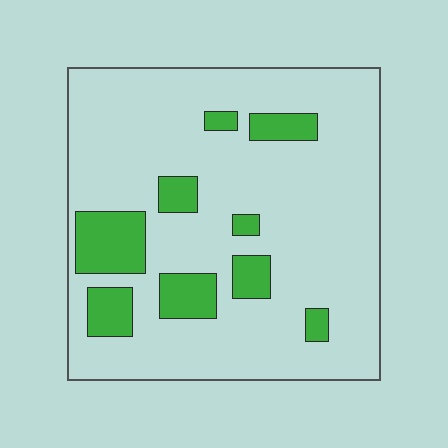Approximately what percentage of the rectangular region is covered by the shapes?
Approximately 15%.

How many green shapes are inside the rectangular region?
9.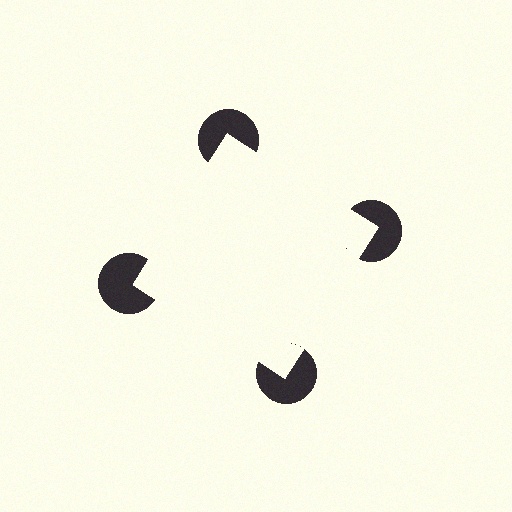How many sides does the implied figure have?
4 sides.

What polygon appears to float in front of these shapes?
An illusory square — its edges are inferred from the aligned wedge cuts in the pac-man discs, not physically drawn.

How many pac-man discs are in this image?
There are 4 — one at each vertex of the illusory square.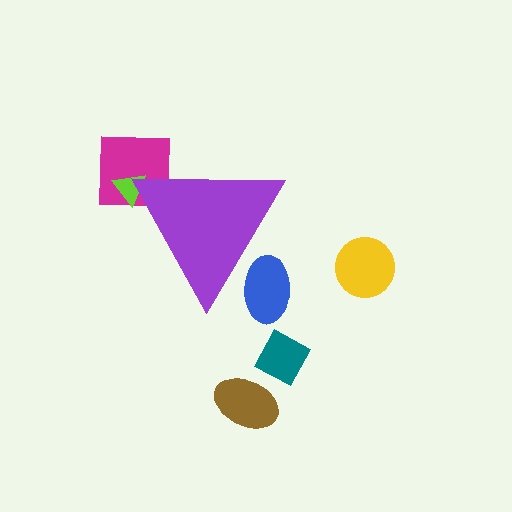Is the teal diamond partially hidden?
No, the teal diamond is fully visible.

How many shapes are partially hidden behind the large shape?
3 shapes are partially hidden.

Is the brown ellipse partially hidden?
No, the brown ellipse is fully visible.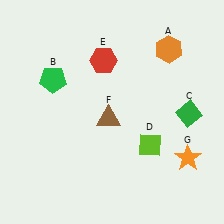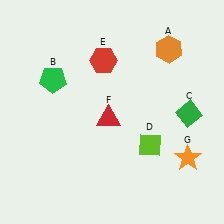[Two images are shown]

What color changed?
The triangle (F) changed from brown in Image 1 to red in Image 2.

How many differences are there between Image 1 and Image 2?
There is 1 difference between the two images.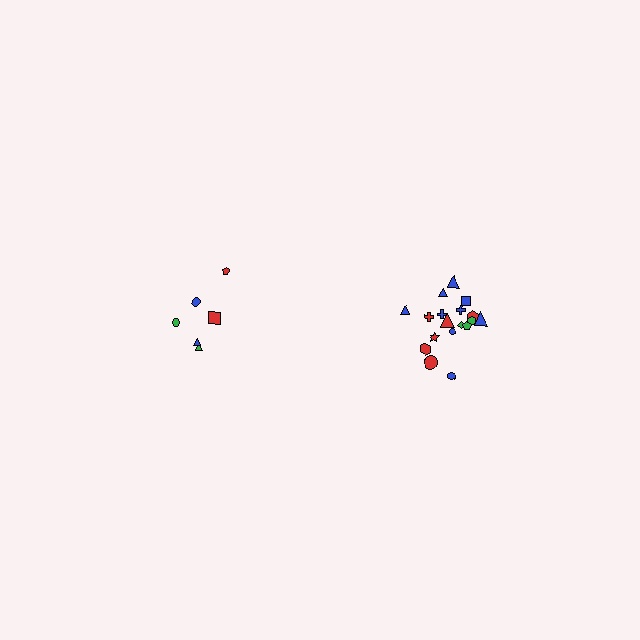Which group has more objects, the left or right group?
The right group.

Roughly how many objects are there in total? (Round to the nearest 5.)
Roughly 25 objects in total.